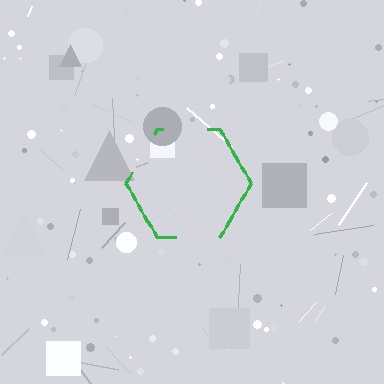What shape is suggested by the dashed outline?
The dashed outline suggests a hexagon.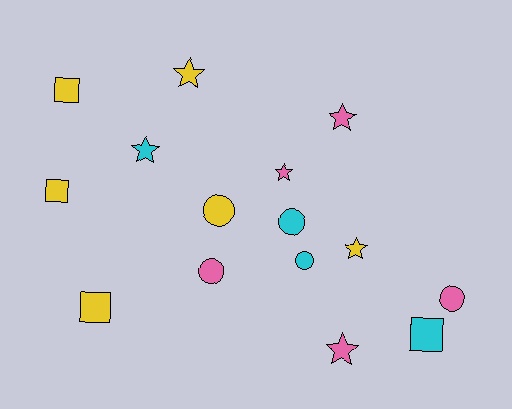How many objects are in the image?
There are 15 objects.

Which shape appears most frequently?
Star, with 6 objects.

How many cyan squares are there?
There is 1 cyan square.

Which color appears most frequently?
Yellow, with 6 objects.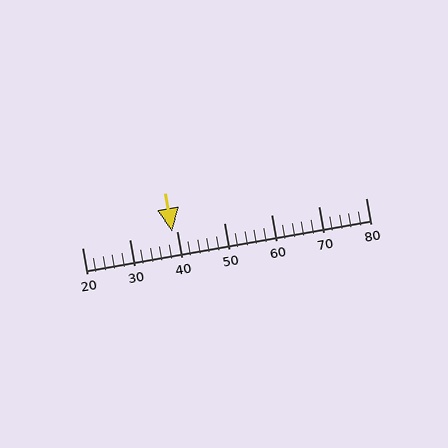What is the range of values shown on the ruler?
The ruler shows values from 20 to 80.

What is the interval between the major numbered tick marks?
The major tick marks are spaced 10 units apart.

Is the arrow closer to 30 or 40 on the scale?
The arrow is closer to 40.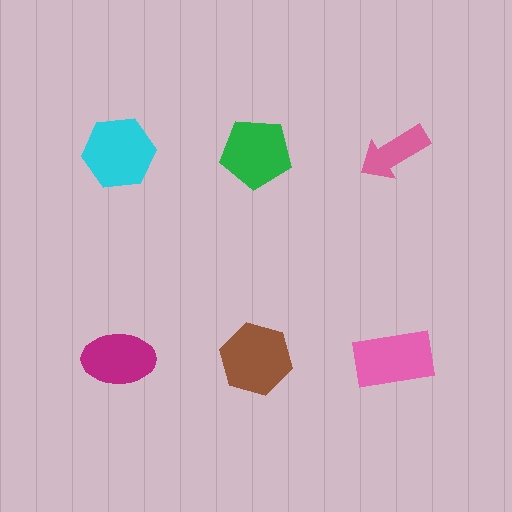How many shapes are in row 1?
3 shapes.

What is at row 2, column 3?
A pink rectangle.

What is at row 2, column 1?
A magenta ellipse.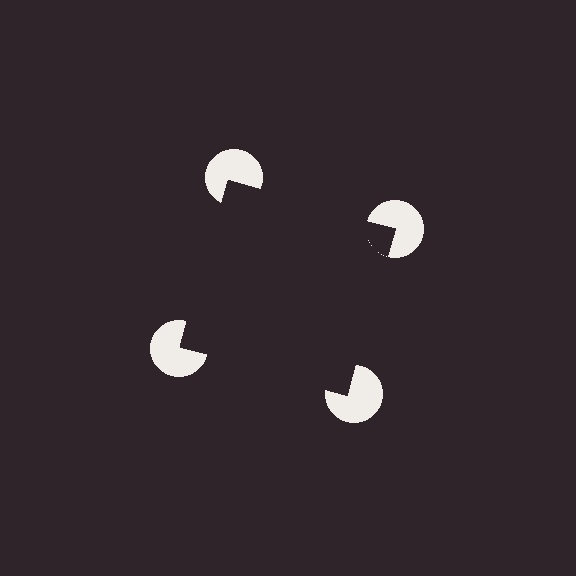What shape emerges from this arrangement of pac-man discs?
An illusory square — its edges are inferred from the aligned wedge cuts in the pac-man discs, not physically drawn.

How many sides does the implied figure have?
4 sides.